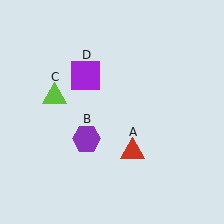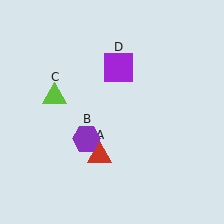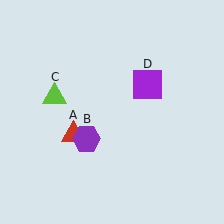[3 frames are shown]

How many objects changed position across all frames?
2 objects changed position: red triangle (object A), purple square (object D).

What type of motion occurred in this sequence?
The red triangle (object A), purple square (object D) rotated clockwise around the center of the scene.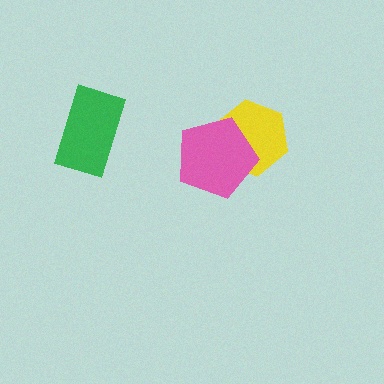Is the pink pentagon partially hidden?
No, no other shape covers it.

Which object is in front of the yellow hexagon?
The pink pentagon is in front of the yellow hexagon.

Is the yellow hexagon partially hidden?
Yes, it is partially covered by another shape.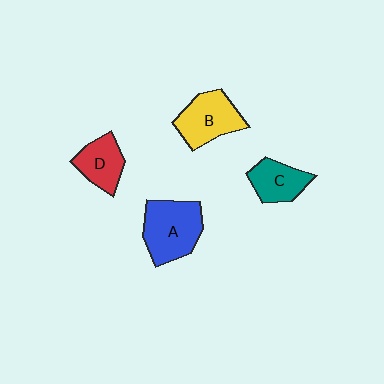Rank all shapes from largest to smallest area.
From largest to smallest: A (blue), B (yellow), D (red), C (teal).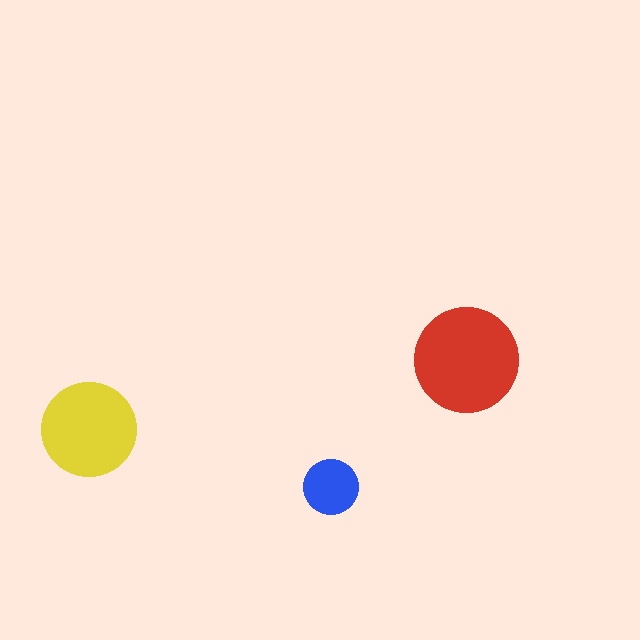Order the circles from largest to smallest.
the red one, the yellow one, the blue one.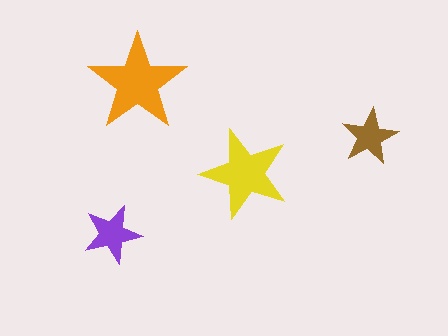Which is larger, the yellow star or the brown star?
The yellow one.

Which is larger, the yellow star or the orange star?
The orange one.